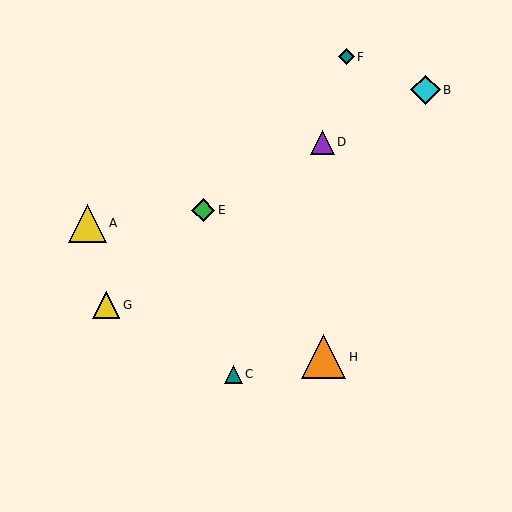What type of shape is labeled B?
Shape B is a cyan diamond.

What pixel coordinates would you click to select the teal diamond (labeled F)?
Click at (347, 57) to select the teal diamond F.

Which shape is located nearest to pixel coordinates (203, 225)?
The green diamond (labeled E) at (203, 210) is nearest to that location.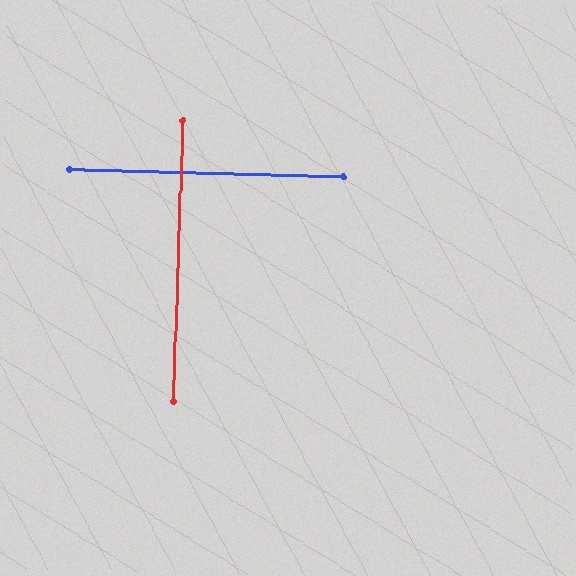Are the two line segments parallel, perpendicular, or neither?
Perpendicular — they meet at approximately 90°.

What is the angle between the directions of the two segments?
Approximately 90 degrees.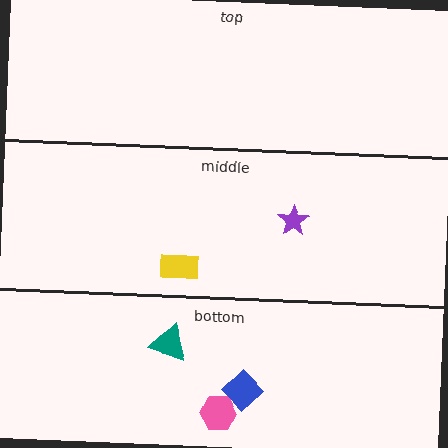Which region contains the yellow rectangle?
The middle region.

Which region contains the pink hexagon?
The bottom region.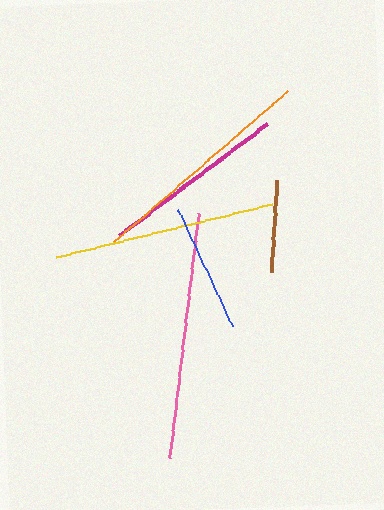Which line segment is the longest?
The pink line is the longest at approximately 247 pixels.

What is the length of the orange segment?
The orange segment is approximately 229 pixels long.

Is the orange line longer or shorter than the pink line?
The pink line is longer than the orange line.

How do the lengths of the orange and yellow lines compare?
The orange and yellow lines are approximately the same length.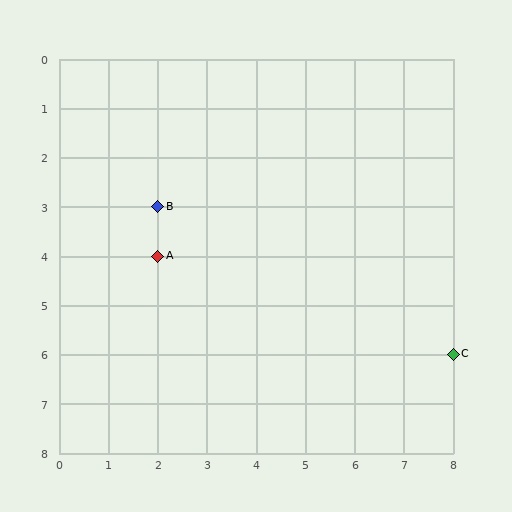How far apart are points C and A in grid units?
Points C and A are 6 columns and 2 rows apart (about 6.3 grid units diagonally).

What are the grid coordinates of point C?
Point C is at grid coordinates (8, 6).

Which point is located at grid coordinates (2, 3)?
Point B is at (2, 3).